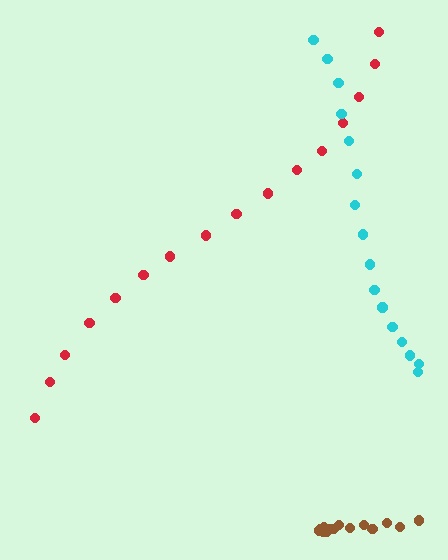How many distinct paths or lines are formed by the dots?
There are 3 distinct paths.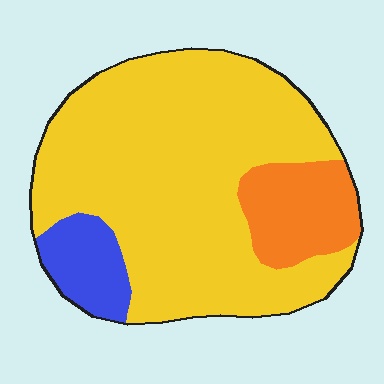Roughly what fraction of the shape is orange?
Orange takes up less than a sixth of the shape.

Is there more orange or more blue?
Orange.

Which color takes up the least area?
Blue, at roughly 10%.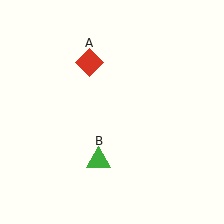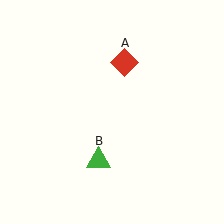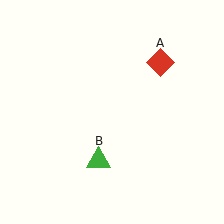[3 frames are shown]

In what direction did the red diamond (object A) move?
The red diamond (object A) moved right.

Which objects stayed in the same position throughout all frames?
Green triangle (object B) remained stationary.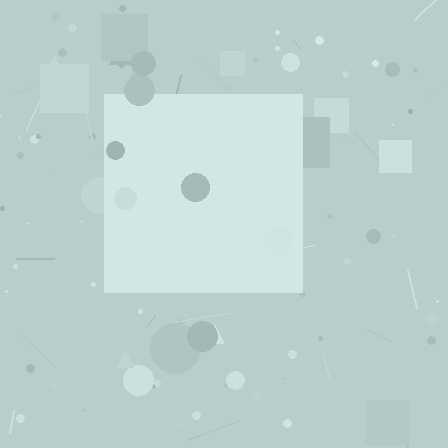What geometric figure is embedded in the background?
A square is embedded in the background.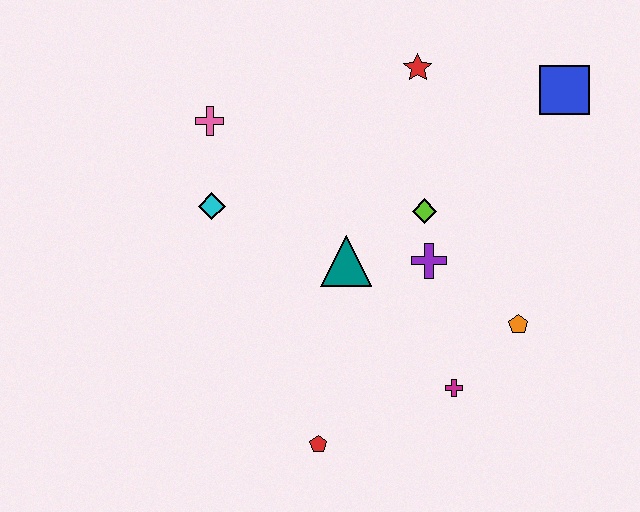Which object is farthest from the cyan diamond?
The blue square is farthest from the cyan diamond.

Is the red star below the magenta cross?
No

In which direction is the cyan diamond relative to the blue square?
The cyan diamond is to the left of the blue square.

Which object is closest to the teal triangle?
The purple cross is closest to the teal triangle.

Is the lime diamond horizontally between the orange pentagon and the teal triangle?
Yes